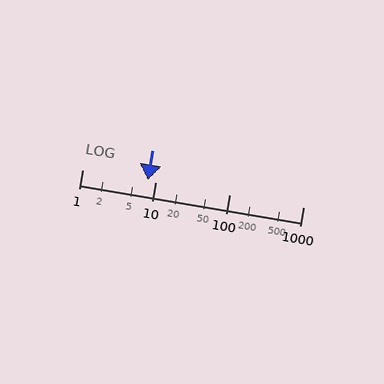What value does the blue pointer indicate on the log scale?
The pointer indicates approximately 7.8.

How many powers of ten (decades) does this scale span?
The scale spans 3 decades, from 1 to 1000.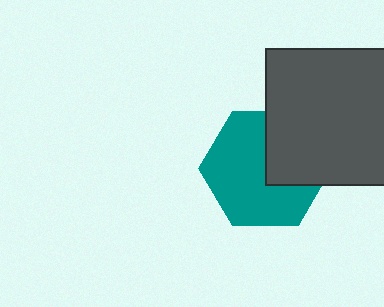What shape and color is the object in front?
The object in front is a dark gray square.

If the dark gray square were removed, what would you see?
You would see the complete teal hexagon.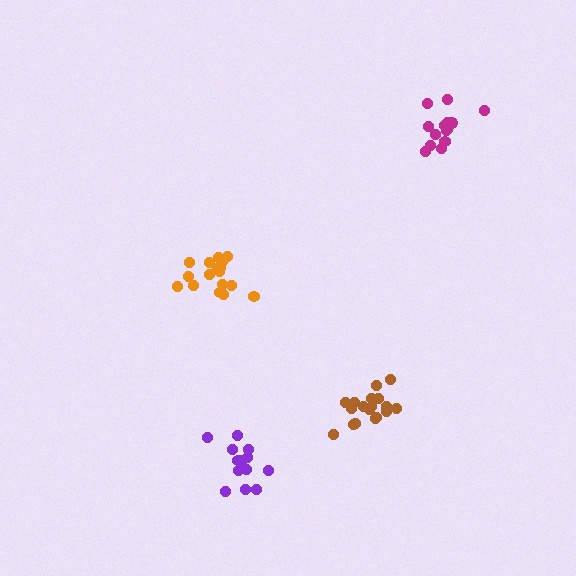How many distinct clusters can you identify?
There are 4 distinct clusters.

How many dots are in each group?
Group 1: 17 dots, Group 2: 15 dots, Group 3: 13 dots, Group 4: 18 dots (63 total).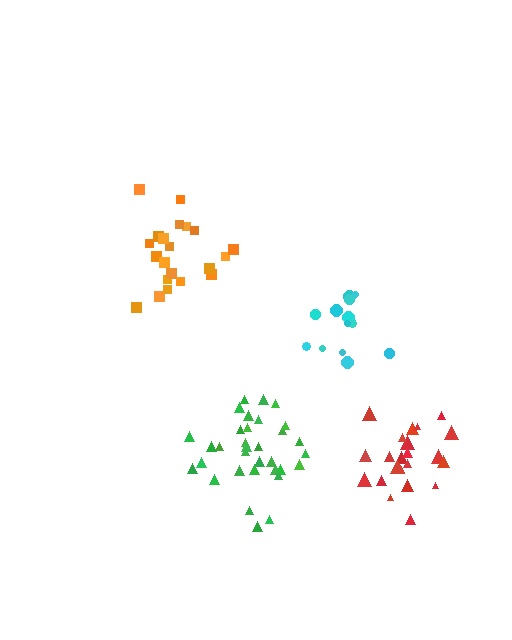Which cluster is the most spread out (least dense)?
Orange.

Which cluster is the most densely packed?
Red.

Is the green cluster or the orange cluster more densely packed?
Green.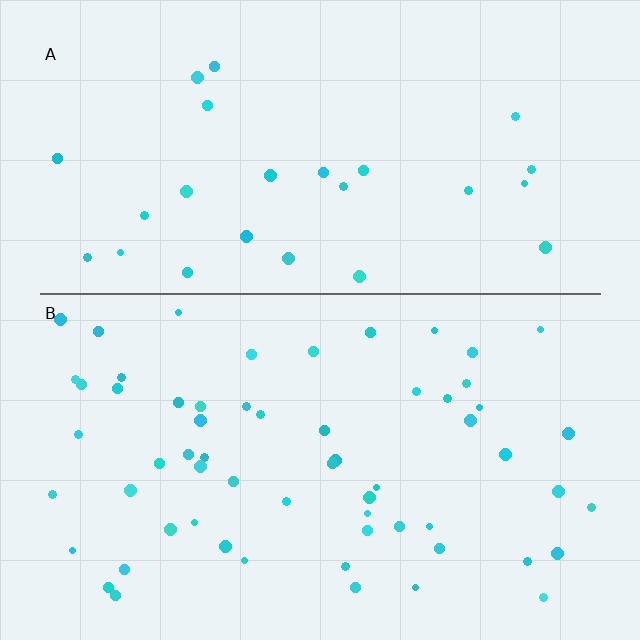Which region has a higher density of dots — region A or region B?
B (the bottom).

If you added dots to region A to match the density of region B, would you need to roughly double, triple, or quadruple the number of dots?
Approximately double.